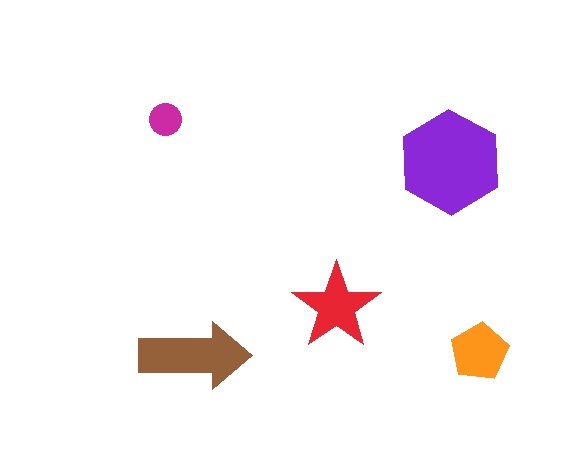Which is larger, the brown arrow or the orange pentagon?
The brown arrow.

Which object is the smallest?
The magenta circle.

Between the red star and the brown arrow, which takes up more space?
The brown arrow.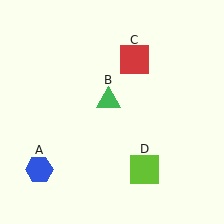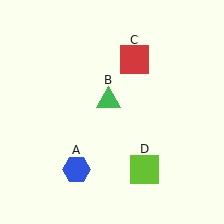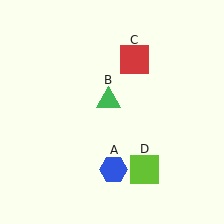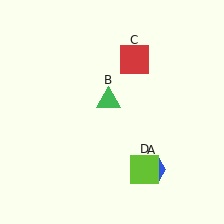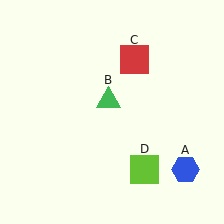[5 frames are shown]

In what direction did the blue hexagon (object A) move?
The blue hexagon (object A) moved right.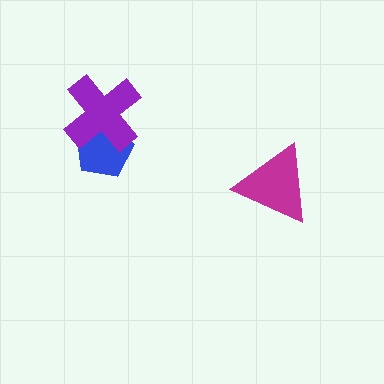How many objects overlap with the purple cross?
1 object overlaps with the purple cross.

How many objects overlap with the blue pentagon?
1 object overlaps with the blue pentagon.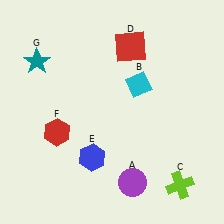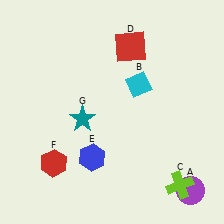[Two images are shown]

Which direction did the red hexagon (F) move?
The red hexagon (F) moved down.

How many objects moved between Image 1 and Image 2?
3 objects moved between the two images.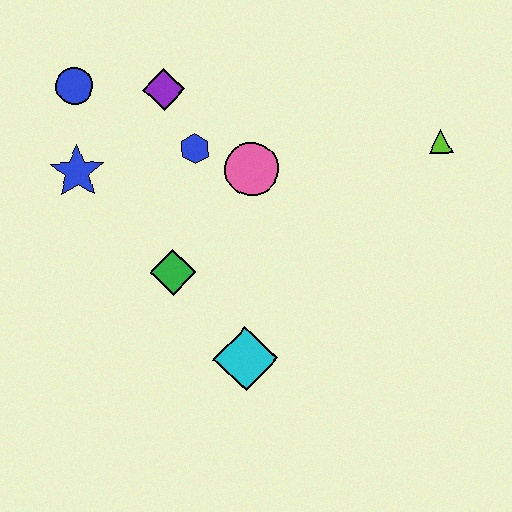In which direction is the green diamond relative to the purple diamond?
The green diamond is below the purple diamond.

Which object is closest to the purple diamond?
The blue hexagon is closest to the purple diamond.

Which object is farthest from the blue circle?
The lime triangle is farthest from the blue circle.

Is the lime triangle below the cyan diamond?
No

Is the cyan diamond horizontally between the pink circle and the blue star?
Yes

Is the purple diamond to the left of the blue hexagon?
Yes